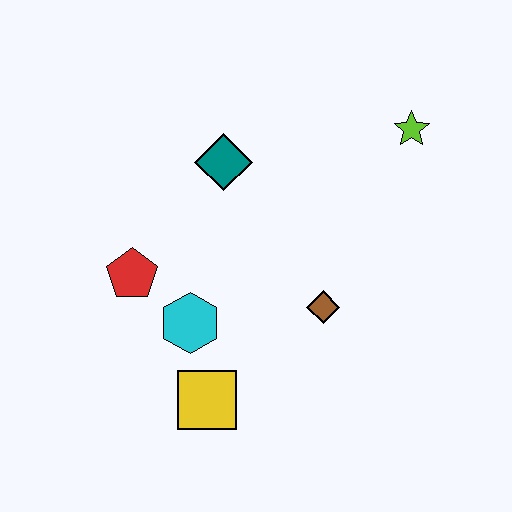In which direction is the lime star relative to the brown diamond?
The lime star is above the brown diamond.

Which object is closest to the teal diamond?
The red pentagon is closest to the teal diamond.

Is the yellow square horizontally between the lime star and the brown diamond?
No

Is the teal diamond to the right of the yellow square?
Yes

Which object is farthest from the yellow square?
The lime star is farthest from the yellow square.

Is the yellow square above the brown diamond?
No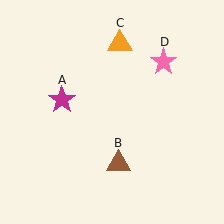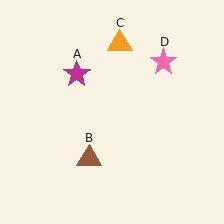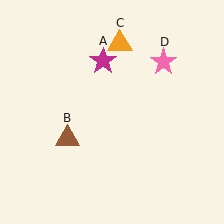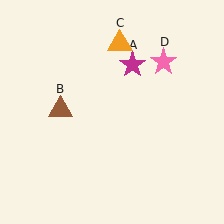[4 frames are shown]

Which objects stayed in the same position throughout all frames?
Orange triangle (object C) and pink star (object D) remained stationary.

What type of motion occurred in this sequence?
The magenta star (object A), brown triangle (object B) rotated clockwise around the center of the scene.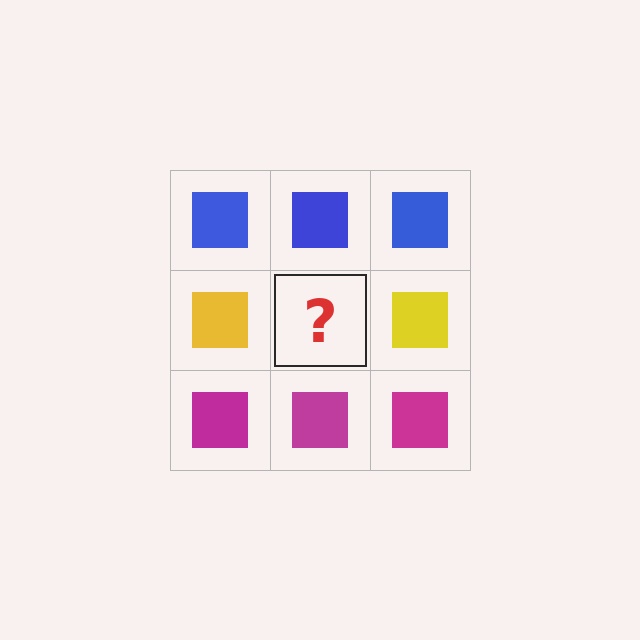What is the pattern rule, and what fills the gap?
The rule is that each row has a consistent color. The gap should be filled with a yellow square.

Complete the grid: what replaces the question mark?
The question mark should be replaced with a yellow square.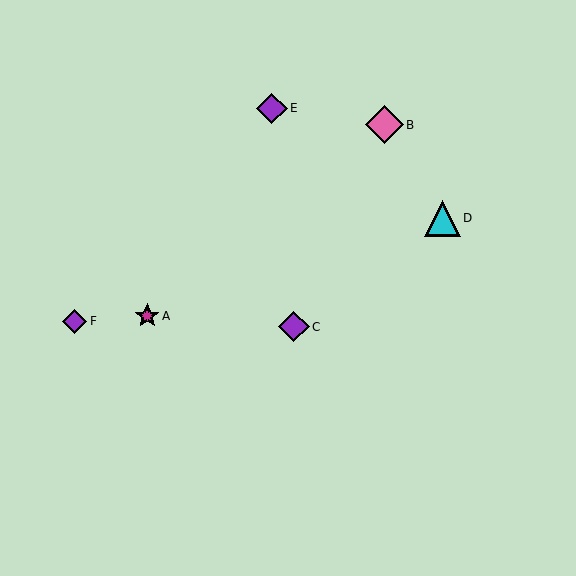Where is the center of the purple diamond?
The center of the purple diamond is at (272, 108).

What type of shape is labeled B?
Shape B is a pink diamond.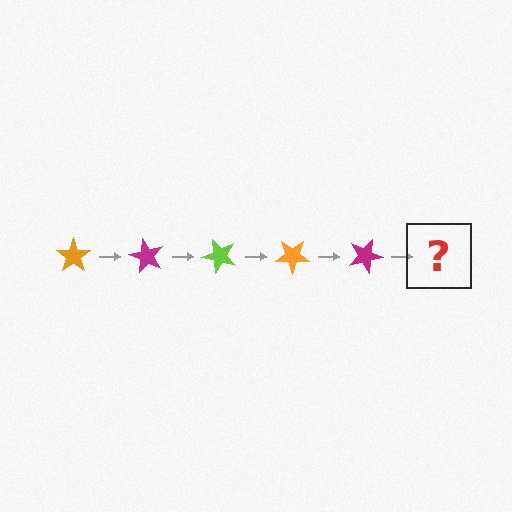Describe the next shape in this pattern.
It should be a lime star, rotated 300 degrees from the start.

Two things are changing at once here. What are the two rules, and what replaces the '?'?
The two rules are that it rotates 60 degrees each step and the color cycles through orange, magenta, and lime. The '?' should be a lime star, rotated 300 degrees from the start.